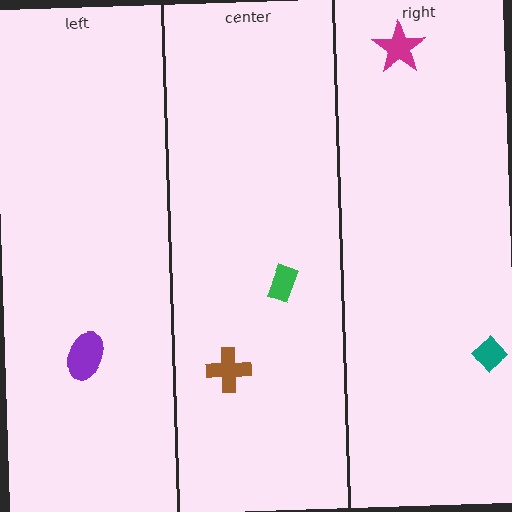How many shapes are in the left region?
1.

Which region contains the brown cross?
The center region.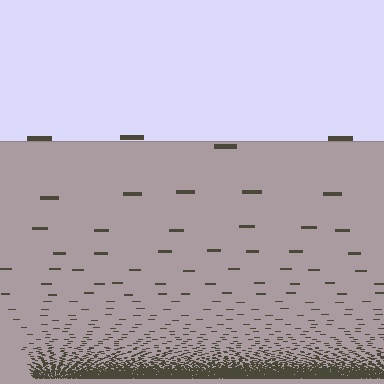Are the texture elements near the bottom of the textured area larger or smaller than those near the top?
Smaller. The gradient is inverted — elements near the bottom are smaller and denser.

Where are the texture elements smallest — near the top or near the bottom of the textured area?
Near the bottom.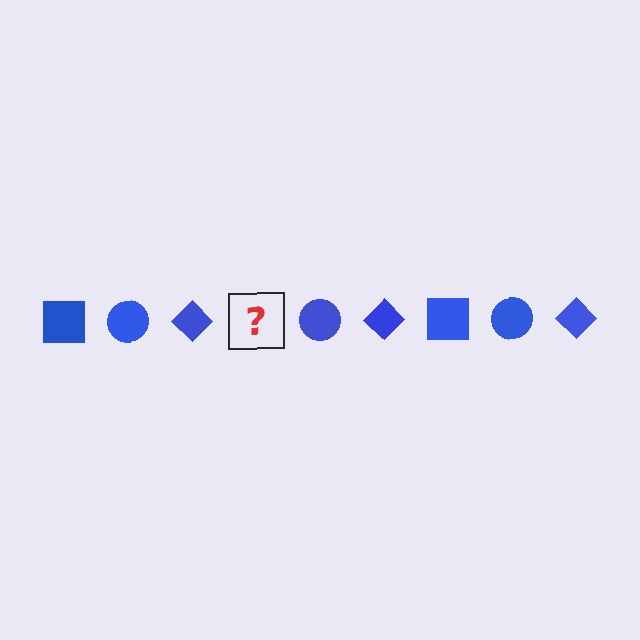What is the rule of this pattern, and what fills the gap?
The rule is that the pattern cycles through square, circle, diamond shapes in blue. The gap should be filled with a blue square.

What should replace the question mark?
The question mark should be replaced with a blue square.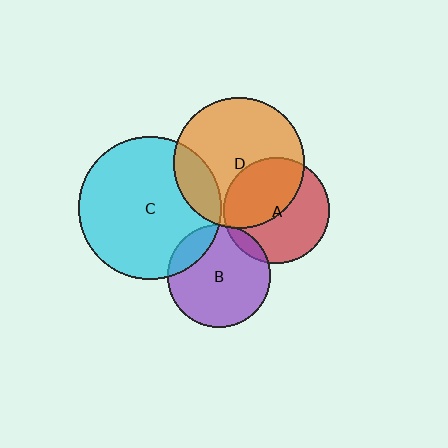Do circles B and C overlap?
Yes.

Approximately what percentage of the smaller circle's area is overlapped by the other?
Approximately 15%.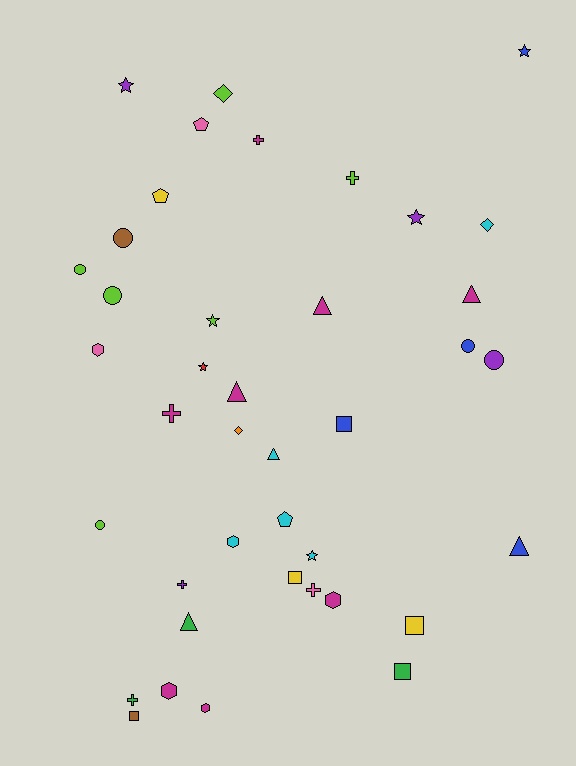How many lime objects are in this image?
There are 6 lime objects.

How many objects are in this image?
There are 40 objects.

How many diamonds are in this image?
There are 3 diamonds.